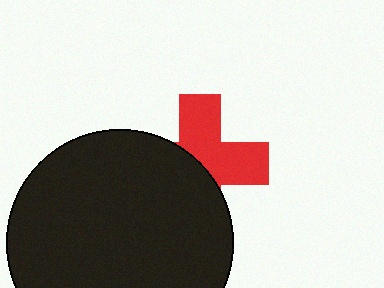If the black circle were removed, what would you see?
You would see the complete red cross.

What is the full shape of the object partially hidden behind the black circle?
The partially hidden object is a red cross.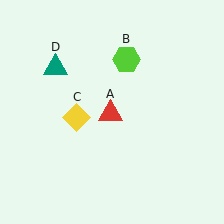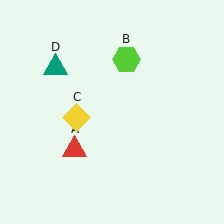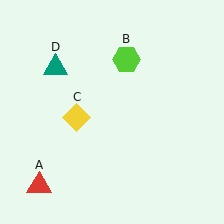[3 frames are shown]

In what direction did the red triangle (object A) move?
The red triangle (object A) moved down and to the left.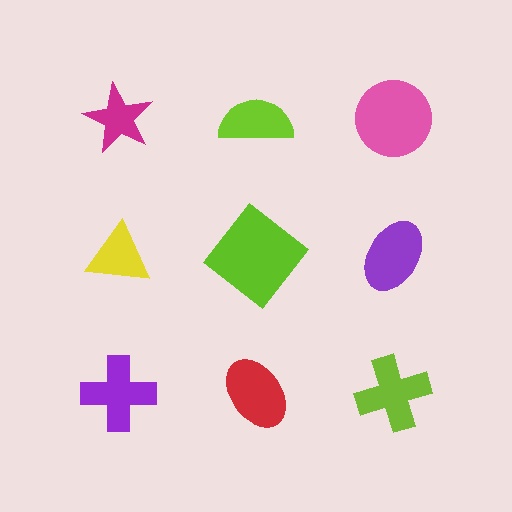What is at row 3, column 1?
A purple cross.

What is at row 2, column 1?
A yellow triangle.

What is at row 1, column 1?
A magenta star.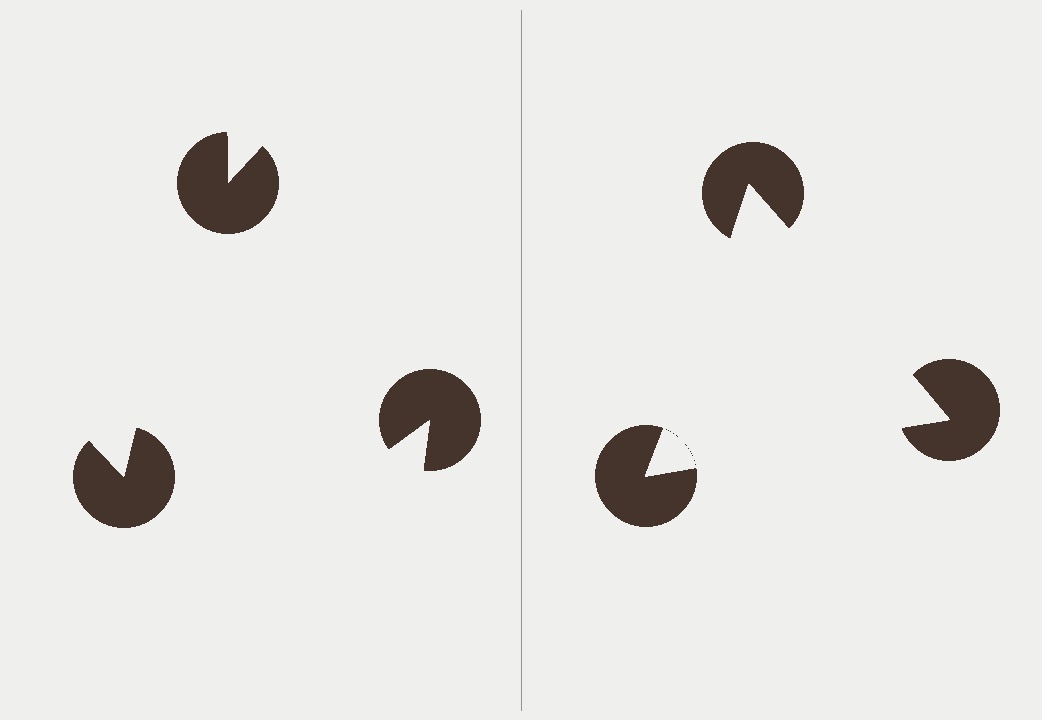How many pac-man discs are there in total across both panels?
6 — 3 on each side.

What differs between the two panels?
The pac-man discs are positioned identically on both sides; only the wedge orientations differ. On the right they align to a triangle; on the left they are misaligned.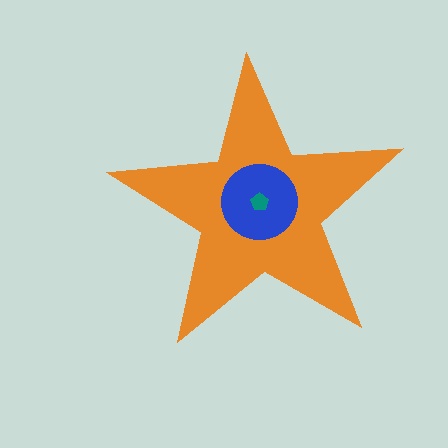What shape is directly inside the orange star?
The blue circle.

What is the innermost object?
The teal pentagon.